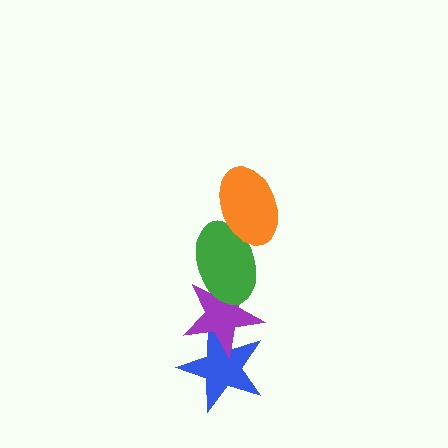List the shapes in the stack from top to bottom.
From top to bottom: the orange ellipse, the green ellipse, the purple star, the blue star.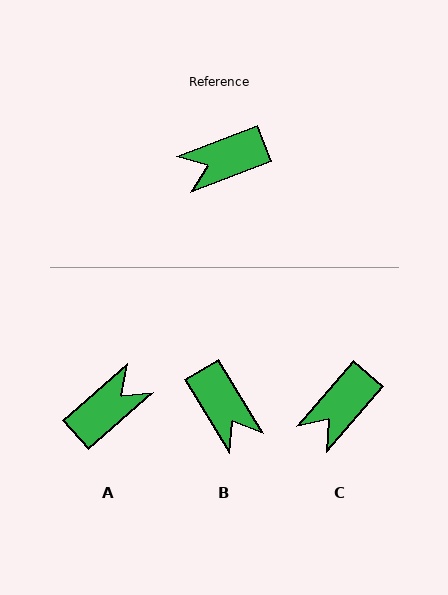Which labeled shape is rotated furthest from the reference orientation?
A, about 160 degrees away.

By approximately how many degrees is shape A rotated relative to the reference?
Approximately 160 degrees clockwise.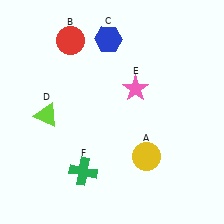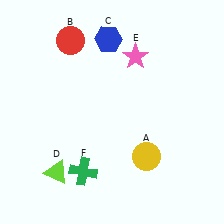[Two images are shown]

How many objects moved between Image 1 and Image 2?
2 objects moved between the two images.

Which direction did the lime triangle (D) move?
The lime triangle (D) moved down.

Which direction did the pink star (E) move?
The pink star (E) moved up.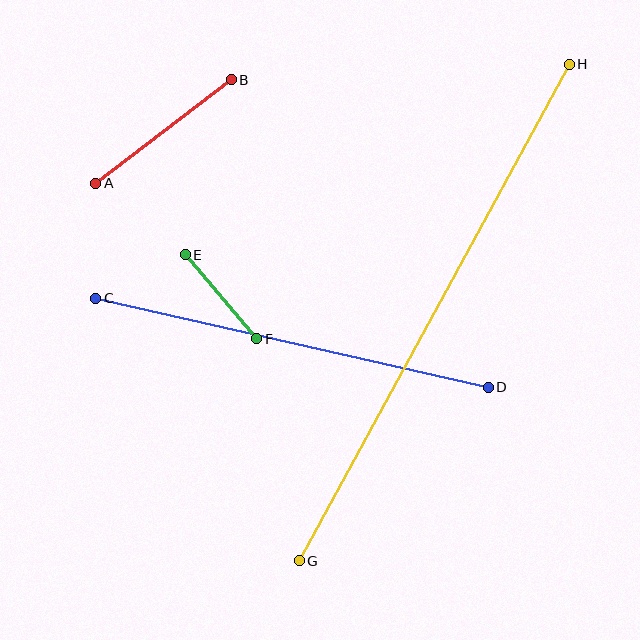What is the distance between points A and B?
The distance is approximately 170 pixels.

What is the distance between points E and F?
The distance is approximately 110 pixels.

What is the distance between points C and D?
The distance is approximately 403 pixels.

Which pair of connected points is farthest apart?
Points G and H are farthest apart.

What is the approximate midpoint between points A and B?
The midpoint is at approximately (164, 132) pixels.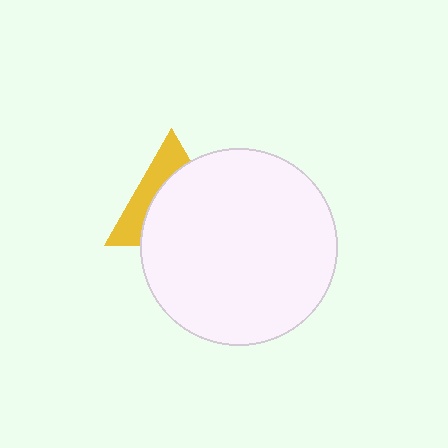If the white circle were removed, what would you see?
You would see the complete yellow triangle.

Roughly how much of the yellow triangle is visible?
A small part of it is visible (roughly 36%).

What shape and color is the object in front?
The object in front is a white circle.